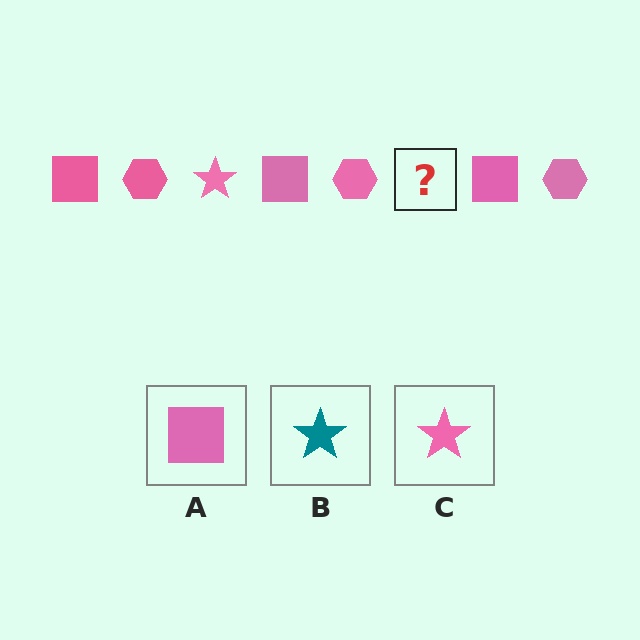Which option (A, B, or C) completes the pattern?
C.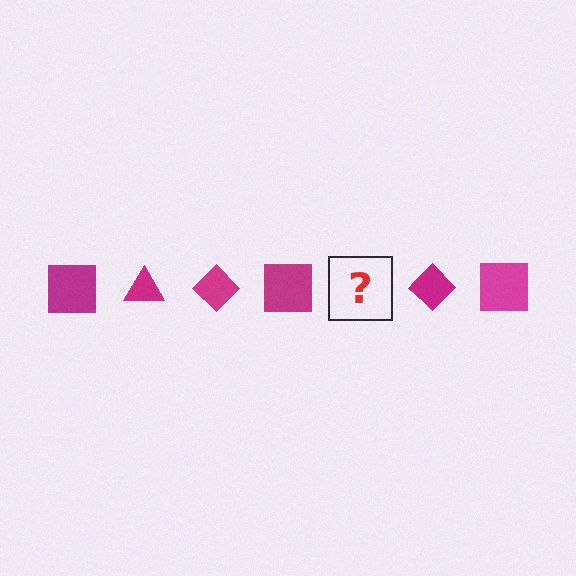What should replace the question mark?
The question mark should be replaced with a magenta triangle.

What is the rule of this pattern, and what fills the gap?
The rule is that the pattern cycles through square, triangle, diamond shapes in magenta. The gap should be filled with a magenta triangle.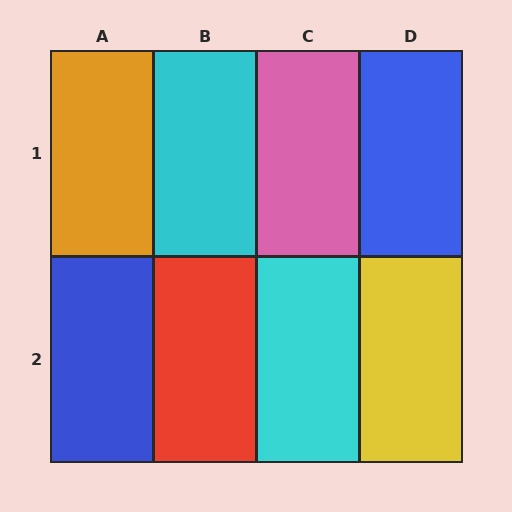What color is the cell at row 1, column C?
Pink.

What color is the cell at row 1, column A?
Orange.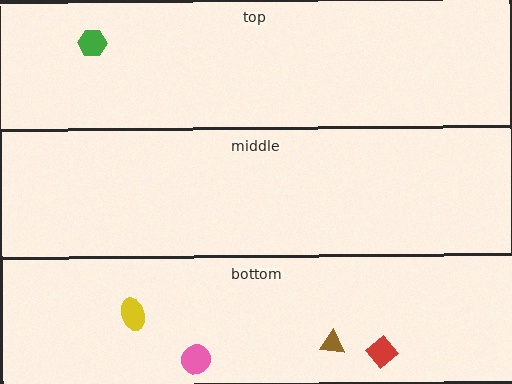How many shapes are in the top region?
1.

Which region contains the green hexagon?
The top region.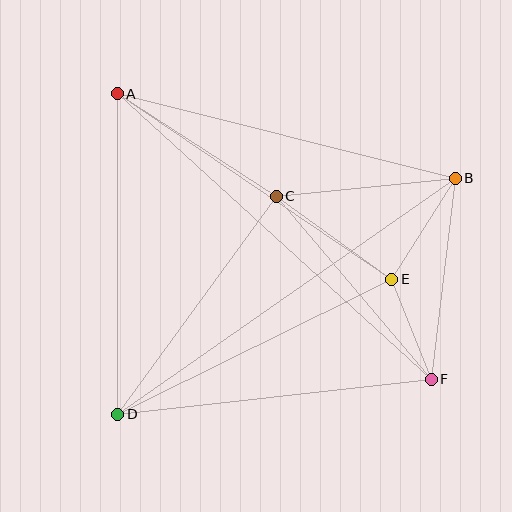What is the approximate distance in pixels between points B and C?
The distance between B and C is approximately 180 pixels.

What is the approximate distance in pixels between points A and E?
The distance between A and E is approximately 331 pixels.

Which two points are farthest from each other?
Points A and F are farthest from each other.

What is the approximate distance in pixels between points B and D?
The distance between B and D is approximately 412 pixels.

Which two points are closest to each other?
Points E and F are closest to each other.